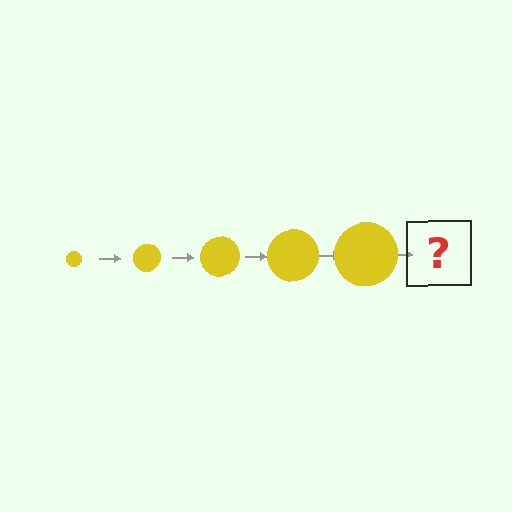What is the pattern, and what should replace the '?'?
The pattern is that the circle gets progressively larger each step. The '?' should be a yellow circle, larger than the previous one.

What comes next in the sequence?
The next element should be a yellow circle, larger than the previous one.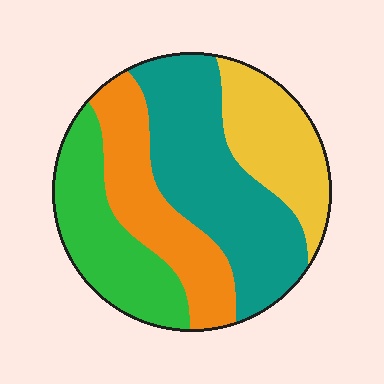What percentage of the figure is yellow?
Yellow covers 20% of the figure.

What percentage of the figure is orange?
Orange takes up about one fifth (1/5) of the figure.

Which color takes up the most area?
Teal, at roughly 35%.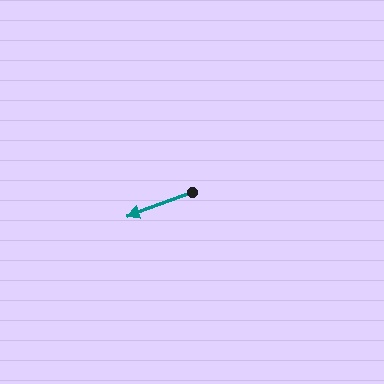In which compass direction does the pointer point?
West.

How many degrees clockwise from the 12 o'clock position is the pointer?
Approximately 250 degrees.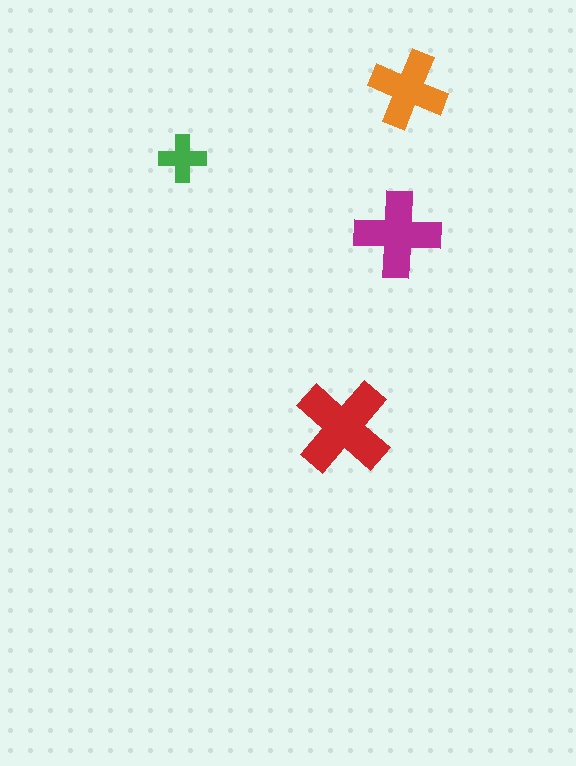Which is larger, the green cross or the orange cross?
The orange one.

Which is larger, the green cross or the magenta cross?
The magenta one.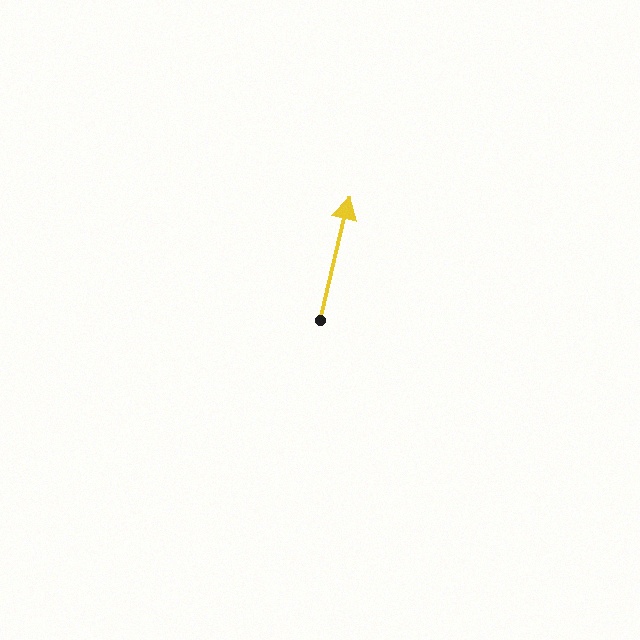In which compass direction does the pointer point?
North.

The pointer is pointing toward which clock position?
Roughly 12 o'clock.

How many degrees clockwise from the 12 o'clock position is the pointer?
Approximately 13 degrees.